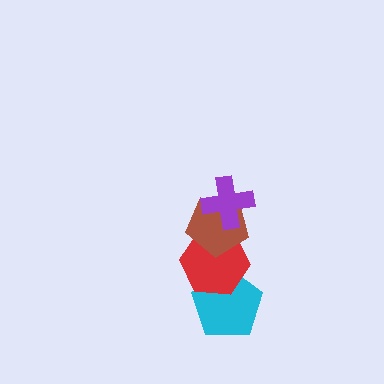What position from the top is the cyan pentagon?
The cyan pentagon is 4th from the top.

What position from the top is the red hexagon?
The red hexagon is 3rd from the top.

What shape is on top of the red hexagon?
The brown pentagon is on top of the red hexagon.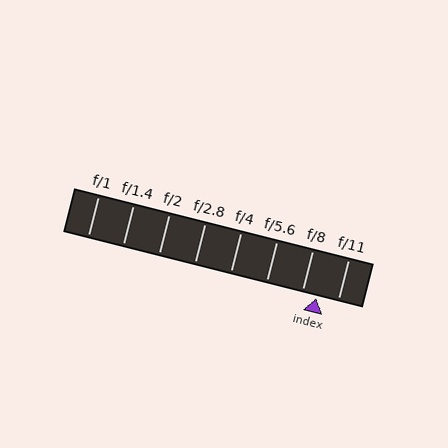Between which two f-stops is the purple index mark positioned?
The index mark is between f/8 and f/11.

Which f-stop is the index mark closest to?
The index mark is closest to f/8.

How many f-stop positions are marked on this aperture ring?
There are 8 f-stop positions marked.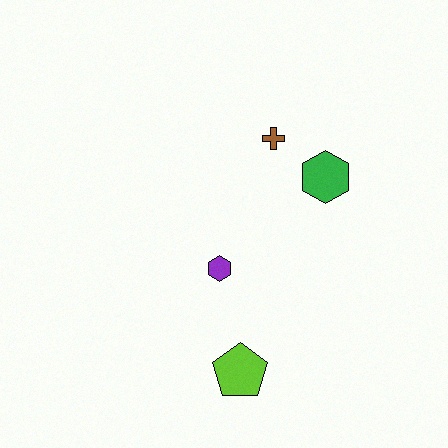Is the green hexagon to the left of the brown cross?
No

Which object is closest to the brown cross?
The green hexagon is closest to the brown cross.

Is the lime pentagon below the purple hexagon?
Yes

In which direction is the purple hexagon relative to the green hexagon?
The purple hexagon is to the left of the green hexagon.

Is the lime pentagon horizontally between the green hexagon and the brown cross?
No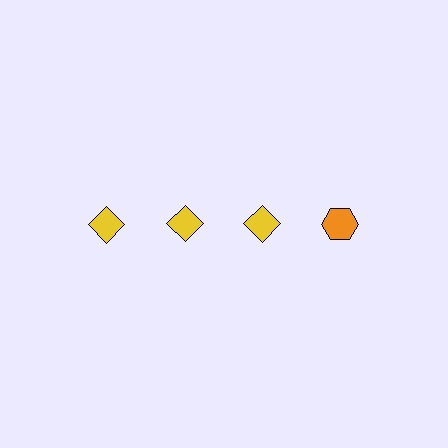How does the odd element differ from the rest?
It differs in both color (orange instead of yellow) and shape (hexagon instead of diamond).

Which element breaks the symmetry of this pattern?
The orange hexagon in the top row, second from right column breaks the symmetry. All other shapes are yellow diamonds.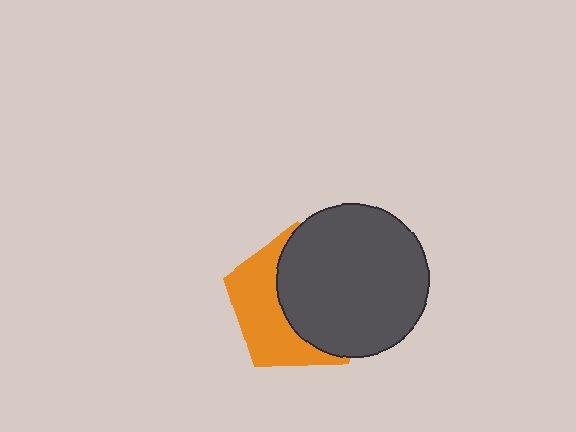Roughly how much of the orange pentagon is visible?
A small part of it is visible (roughly 42%).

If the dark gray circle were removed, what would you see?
You would see the complete orange pentagon.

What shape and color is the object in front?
The object in front is a dark gray circle.